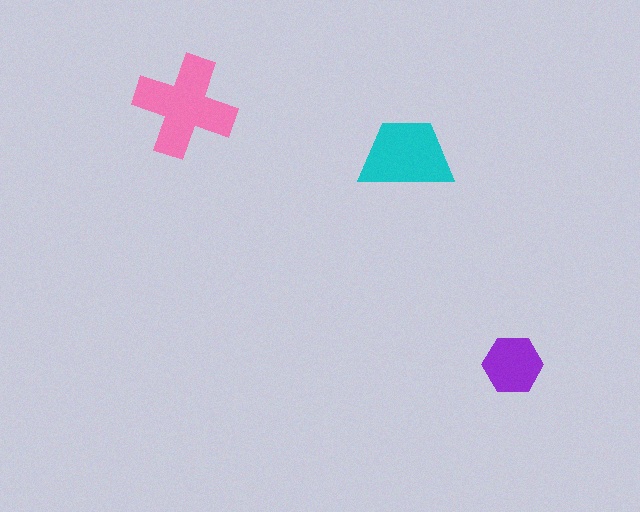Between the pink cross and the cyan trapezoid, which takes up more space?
The pink cross.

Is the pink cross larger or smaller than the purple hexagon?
Larger.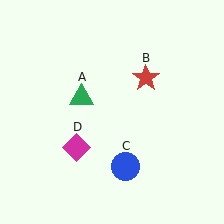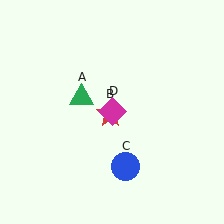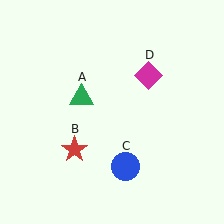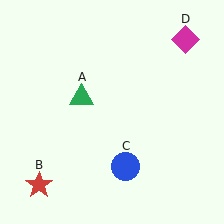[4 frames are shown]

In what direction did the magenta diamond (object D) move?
The magenta diamond (object D) moved up and to the right.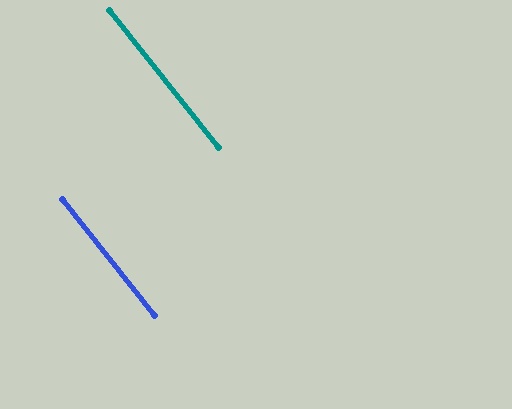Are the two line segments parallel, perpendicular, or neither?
Parallel — their directions differ by only 0.5°.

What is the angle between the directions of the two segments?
Approximately 0 degrees.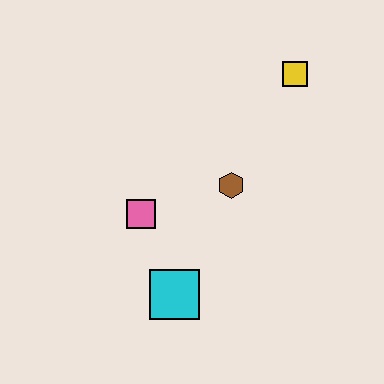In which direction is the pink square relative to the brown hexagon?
The pink square is to the left of the brown hexagon.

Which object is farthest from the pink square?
The yellow square is farthest from the pink square.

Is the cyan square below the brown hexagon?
Yes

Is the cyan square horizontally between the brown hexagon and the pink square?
Yes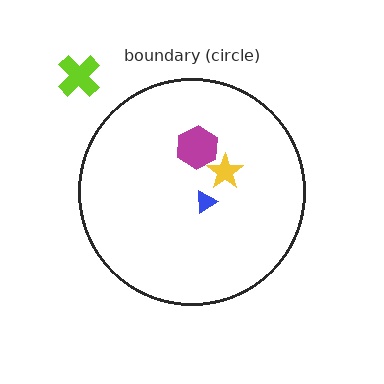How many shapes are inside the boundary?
3 inside, 1 outside.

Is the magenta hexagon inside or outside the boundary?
Inside.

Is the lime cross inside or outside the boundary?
Outside.